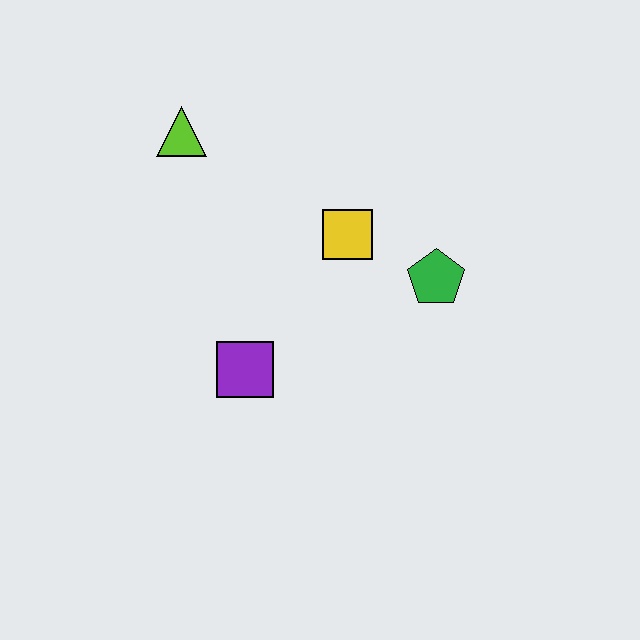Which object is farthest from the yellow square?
The lime triangle is farthest from the yellow square.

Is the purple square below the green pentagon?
Yes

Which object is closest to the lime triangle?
The yellow square is closest to the lime triangle.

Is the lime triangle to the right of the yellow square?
No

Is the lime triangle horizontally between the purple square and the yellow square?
No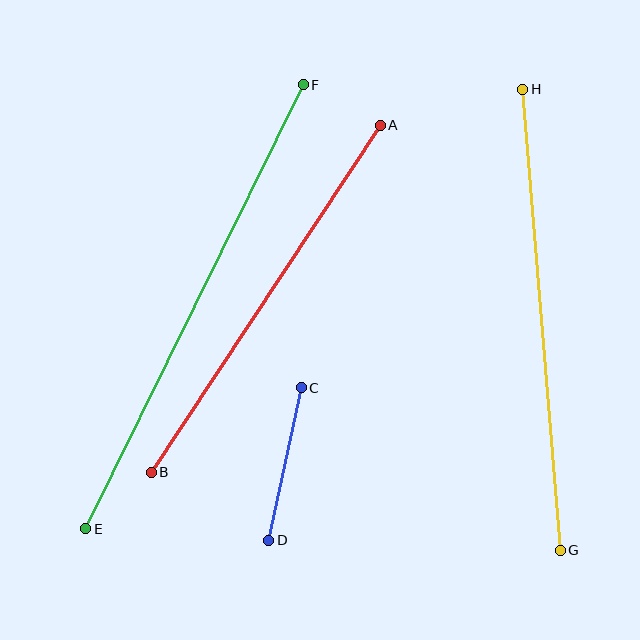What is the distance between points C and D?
The distance is approximately 156 pixels.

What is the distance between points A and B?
The distance is approximately 416 pixels.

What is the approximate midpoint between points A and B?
The midpoint is at approximately (266, 299) pixels.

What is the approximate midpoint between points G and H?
The midpoint is at approximately (542, 320) pixels.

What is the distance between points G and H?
The distance is approximately 462 pixels.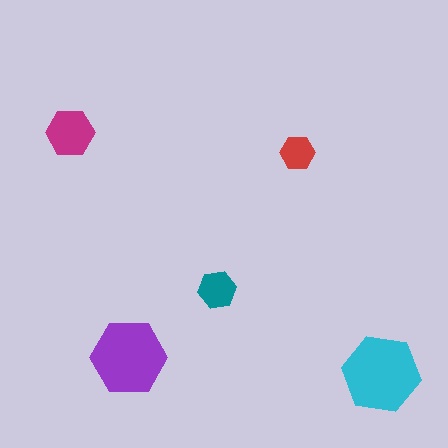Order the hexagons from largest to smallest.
the cyan one, the purple one, the magenta one, the teal one, the red one.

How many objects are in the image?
There are 5 objects in the image.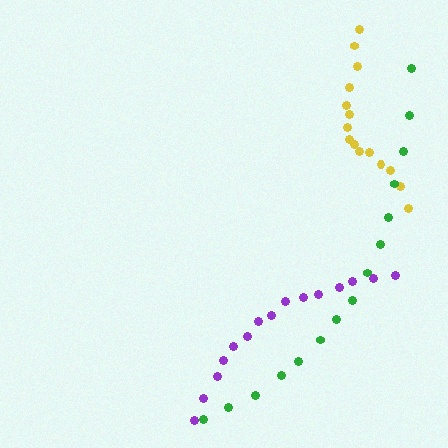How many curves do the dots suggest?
There are 3 distinct paths.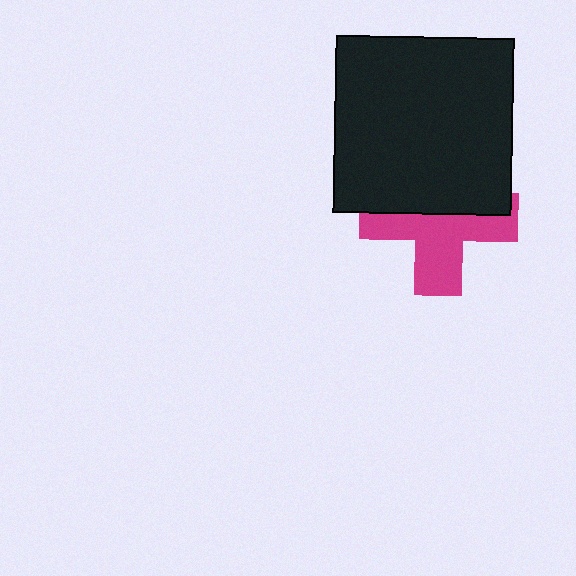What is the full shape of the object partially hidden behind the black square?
The partially hidden object is a magenta cross.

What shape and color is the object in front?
The object in front is a black square.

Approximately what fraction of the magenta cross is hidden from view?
Roughly 46% of the magenta cross is hidden behind the black square.